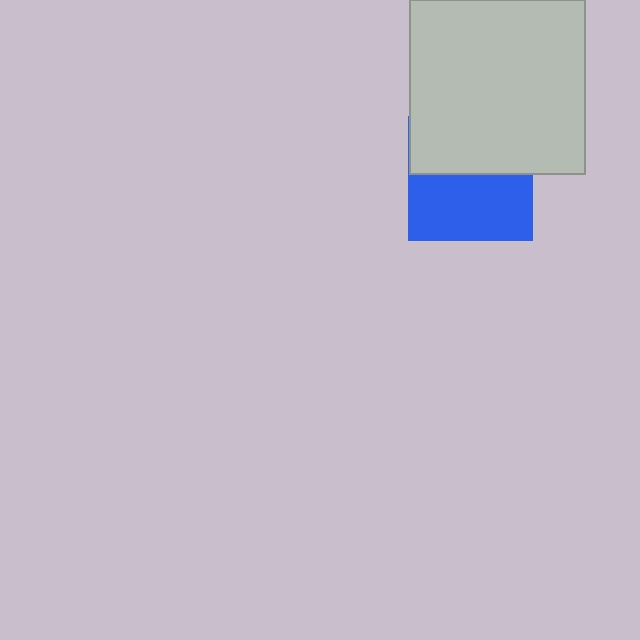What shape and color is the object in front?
The object in front is a light gray square.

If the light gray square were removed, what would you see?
You would see the complete blue square.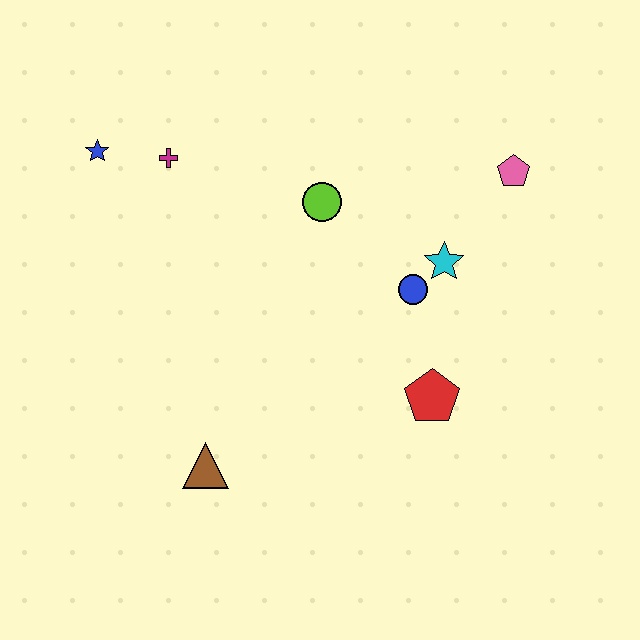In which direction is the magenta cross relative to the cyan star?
The magenta cross is to the left of the cyan star.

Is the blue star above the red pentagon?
Yes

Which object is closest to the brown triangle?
The red pentagon is closest to the brown triangle.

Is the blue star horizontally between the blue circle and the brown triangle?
No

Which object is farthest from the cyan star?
The blue star is farthest from the cyan star.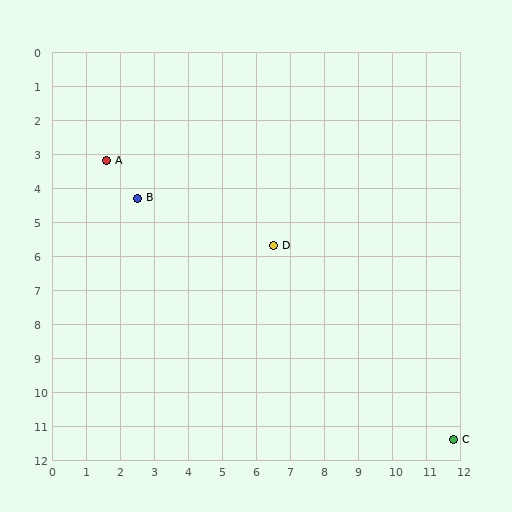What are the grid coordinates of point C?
Point C is at approximately (11.8, 11.4).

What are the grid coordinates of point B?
Point B is at approximately (2.5, 4.3).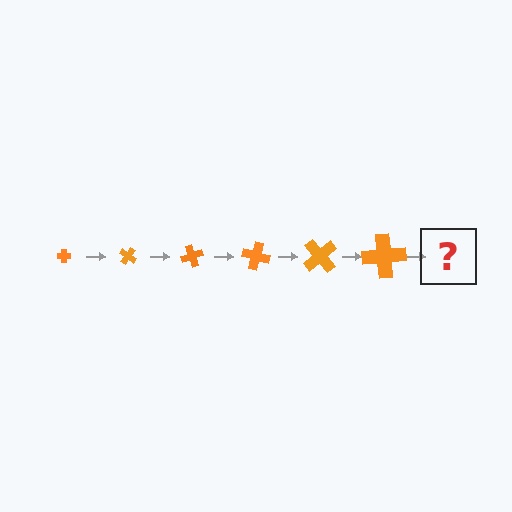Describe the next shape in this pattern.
It should be a cross, larger than the previous one and rotated 210 degrees from the start.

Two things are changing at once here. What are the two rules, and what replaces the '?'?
The two rules are that the cross grows larger each step and it rotates 35 degrees each step. The '?' should be a cross, larger than the previous one and rotated 210 degrees from the start.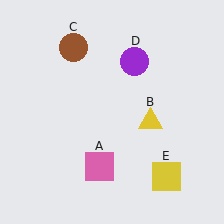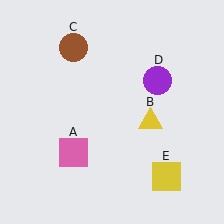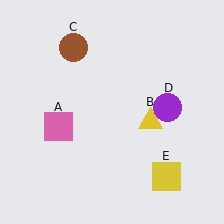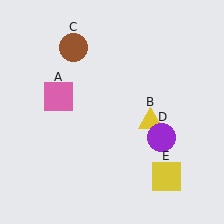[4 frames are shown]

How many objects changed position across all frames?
2 objects changed position: pink square (object A), purple circle (object D).